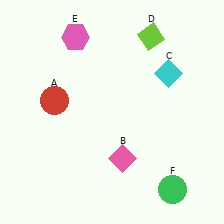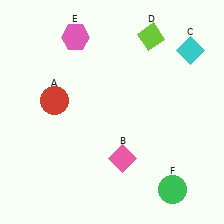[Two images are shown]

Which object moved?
The cyan diamond (C) moved up.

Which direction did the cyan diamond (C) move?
The cyan diamond (C) moved up.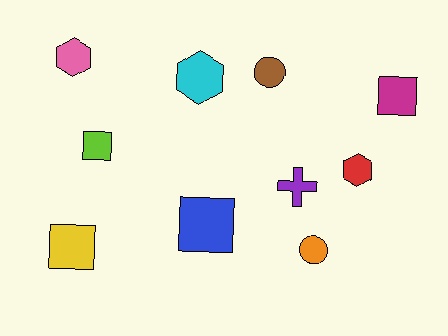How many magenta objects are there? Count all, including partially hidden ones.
There is 1 magenta object.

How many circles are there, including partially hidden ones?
There are 2 circles.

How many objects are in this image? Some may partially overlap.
There are 10 objects.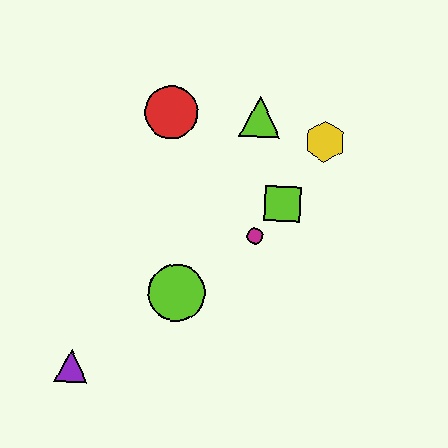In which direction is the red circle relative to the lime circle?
The red circle is above the lime circle.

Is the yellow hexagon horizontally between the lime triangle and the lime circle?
No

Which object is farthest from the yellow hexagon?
The purple triangle is farthest from the yellow hexagon.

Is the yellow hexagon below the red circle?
Yes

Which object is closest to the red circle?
The lime triangle is closest to the red circle.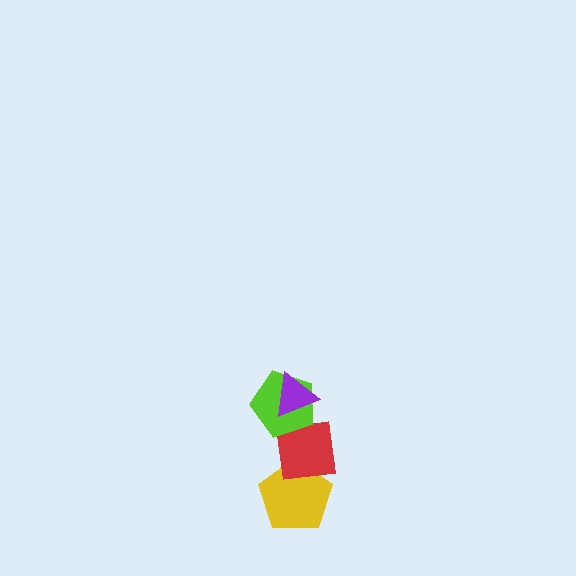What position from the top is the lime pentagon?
The lime pentagon is 2nd from the top.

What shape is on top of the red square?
The lime pentagon is on top of the red square.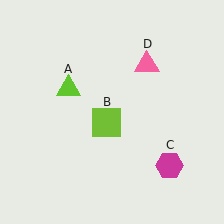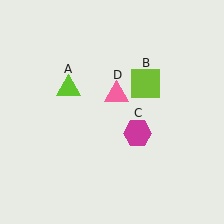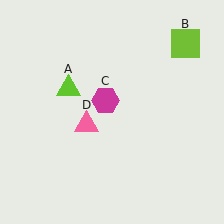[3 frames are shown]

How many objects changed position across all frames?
3 objects changed position: lime square (object B), magenta hexagon (object C), pink triangle (object D).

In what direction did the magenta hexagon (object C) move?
The magenta hexagon (object C) moved up and to the left.